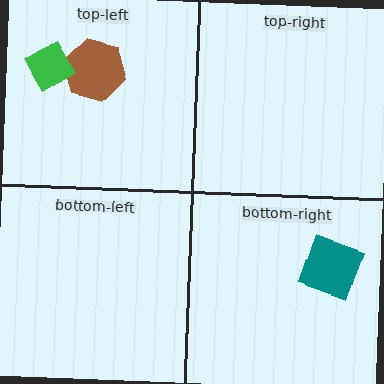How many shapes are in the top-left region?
2.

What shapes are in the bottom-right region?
The teal square.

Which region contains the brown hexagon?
The top-left region.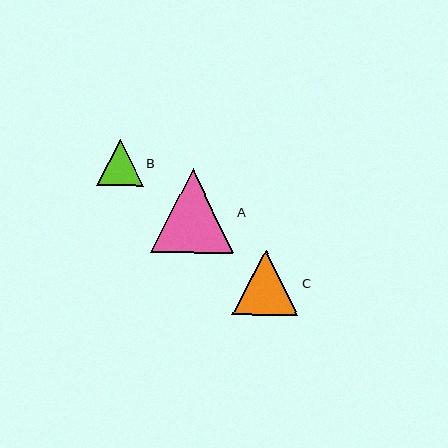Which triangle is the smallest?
Triangle B is the smallest with a size of approximately 46 pixels.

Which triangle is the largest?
Triangle A is the largest with a size of approximately 84 pixels.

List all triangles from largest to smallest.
From largest to smallest: A, C, B.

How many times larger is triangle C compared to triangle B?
Triangle C is approximately 1.4 times the size of triangle B.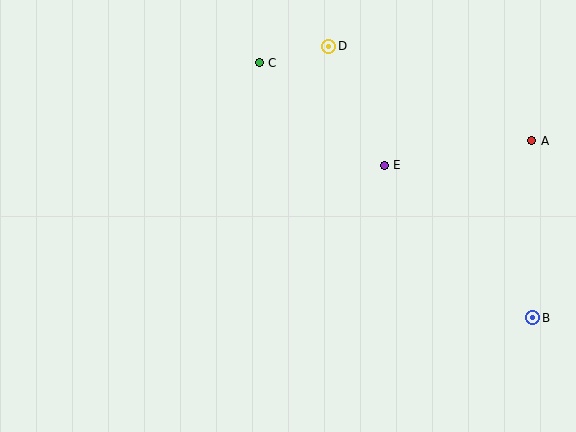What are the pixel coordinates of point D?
Point D is at (329, 46).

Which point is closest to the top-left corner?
Point C is closest to the top-left corner.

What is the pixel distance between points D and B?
The distance between D and B is 340 pixels.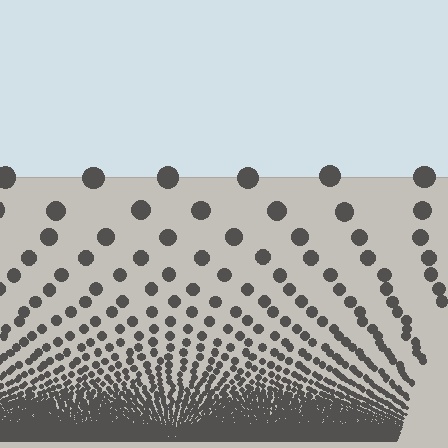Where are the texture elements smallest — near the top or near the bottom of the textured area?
Near the bottom.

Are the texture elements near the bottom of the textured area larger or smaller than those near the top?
Smaller. The gradient is inverted — elements near the bottom are smaller and denser.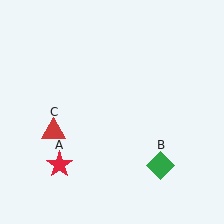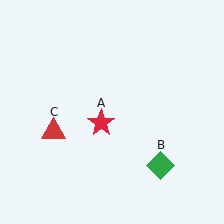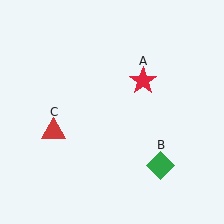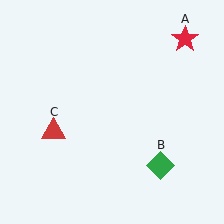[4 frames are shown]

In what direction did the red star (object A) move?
The red star (object A) moved up and to the right.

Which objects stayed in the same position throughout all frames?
Green diamond (object B) and red triangle (object C) remained stationary.